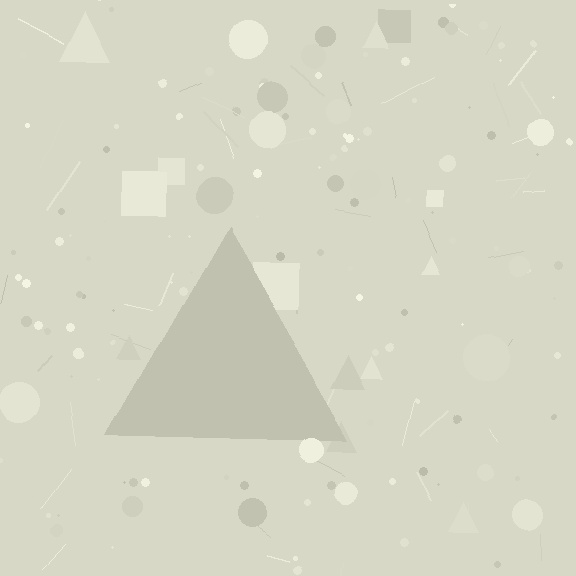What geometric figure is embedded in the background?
A triangle is embedded in the background.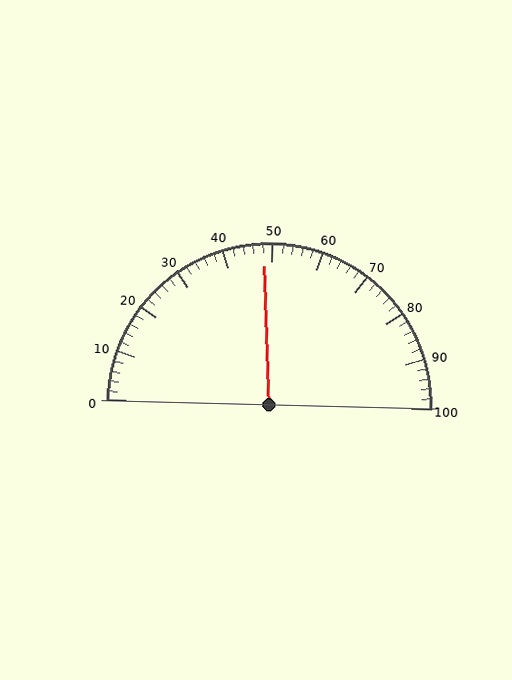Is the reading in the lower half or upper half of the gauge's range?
The reading is in the lower half of the range (0 to 100).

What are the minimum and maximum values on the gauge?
The gauge ranges from 0 to 100.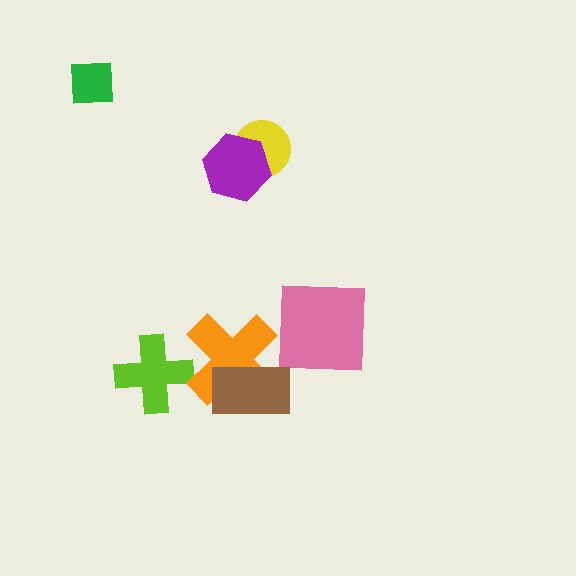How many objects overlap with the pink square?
0 objects overlap with the pink square.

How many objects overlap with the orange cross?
2 objects overlap with the orange cross.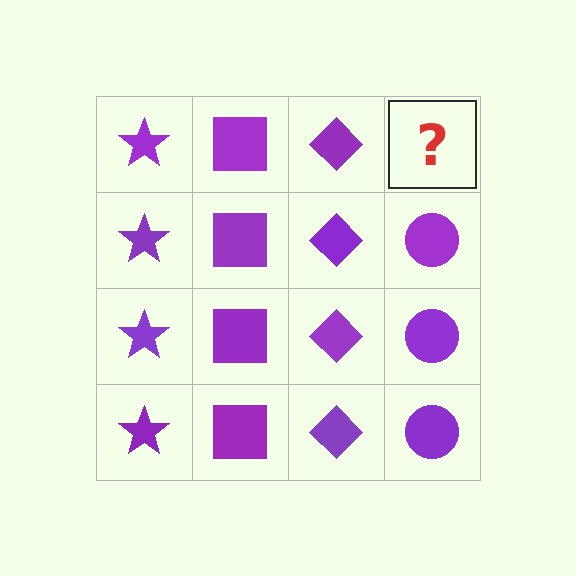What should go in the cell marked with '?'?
The missing cell should contain a purple circle.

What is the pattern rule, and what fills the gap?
The rule is that each column has a consistent shape. The gap should be filled with a purple circle.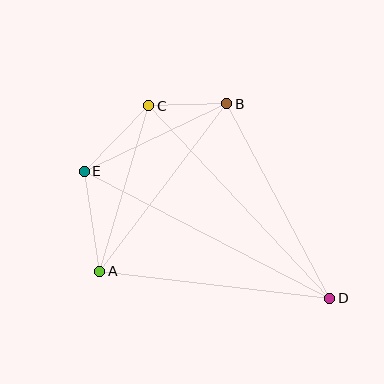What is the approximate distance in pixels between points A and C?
The distance between A and C is approximately 172 pixels.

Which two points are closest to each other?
Points B and C are closest to each other.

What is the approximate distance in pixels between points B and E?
The distance between B and E is approximately 158 pixels.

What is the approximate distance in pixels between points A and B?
The distance between A and B is approximately 210 pixels.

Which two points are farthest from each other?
Points D and E are farthest from each other.